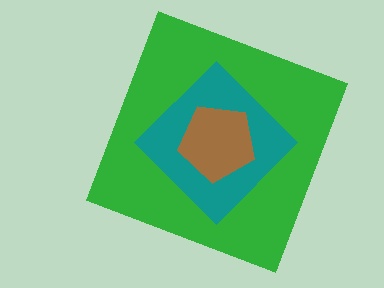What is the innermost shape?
The brown pentagon.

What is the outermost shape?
The green square.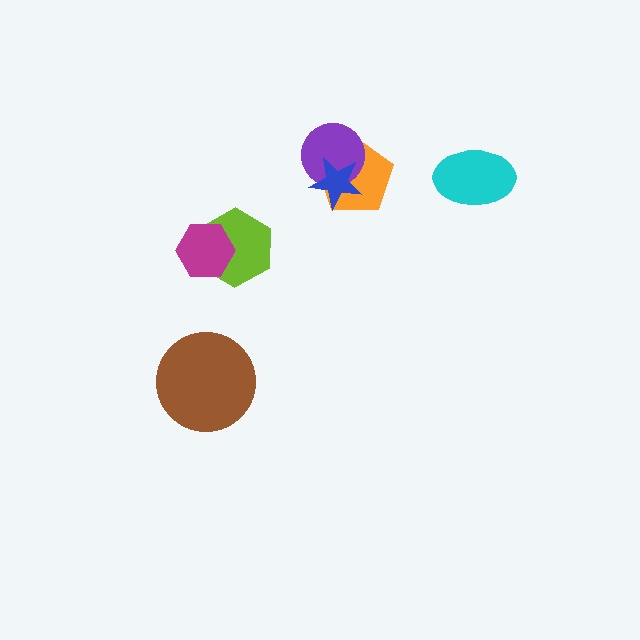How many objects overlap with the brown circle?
0 objects overlap with the brown circle.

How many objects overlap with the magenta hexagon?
1 object overlaps with the magenta hexagon.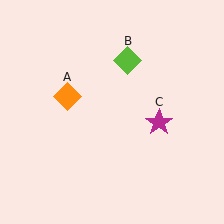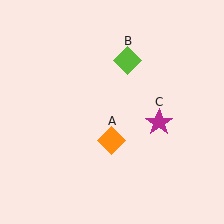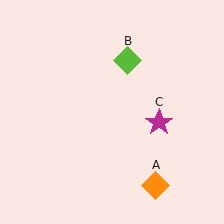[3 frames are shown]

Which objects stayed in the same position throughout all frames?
Lime diamond (object B) and magenta star (object C) remained stationary.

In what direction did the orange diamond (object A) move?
The orange diamond (object A) moved down and to the right.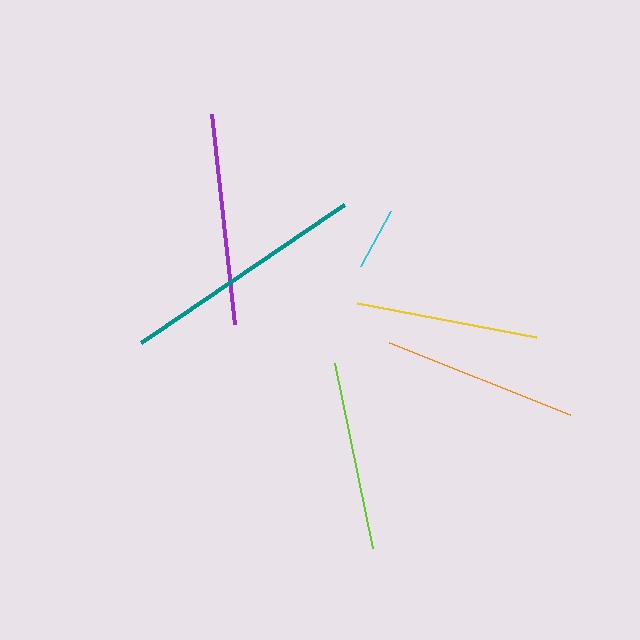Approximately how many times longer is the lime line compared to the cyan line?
The lime line is approximately 3.0 times the length of the cyan line.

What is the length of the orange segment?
The orange segment is approximately 195 pixels long.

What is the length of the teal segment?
The teal segment is approximately 246 pixels long.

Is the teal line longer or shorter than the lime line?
The teal line is longer than the lime line.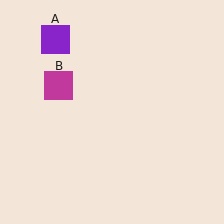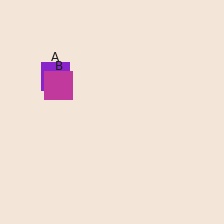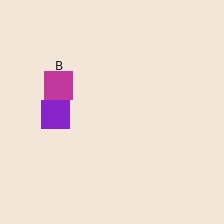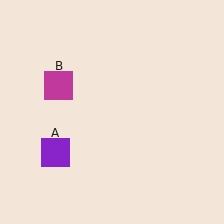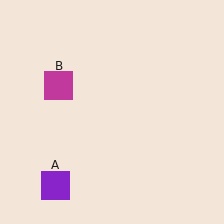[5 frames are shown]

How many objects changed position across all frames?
1 object changed position: purple square (object A).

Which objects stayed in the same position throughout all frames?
Magenta square (object B) remained stationary.